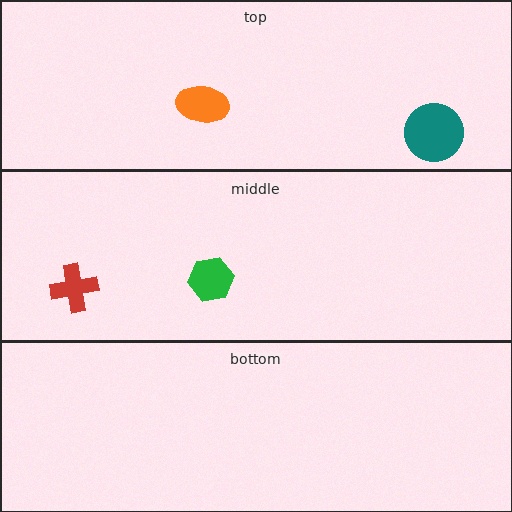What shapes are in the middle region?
The red cross, the green hexagon.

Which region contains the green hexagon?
The middle region.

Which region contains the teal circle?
The top region.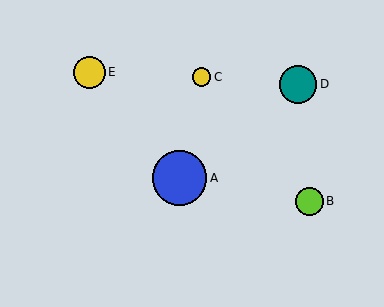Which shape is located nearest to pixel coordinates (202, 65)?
The yellow circle (labeled C) at (201, 77) is nearest to that location.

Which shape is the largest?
The blue circle (labeled A) is the largest.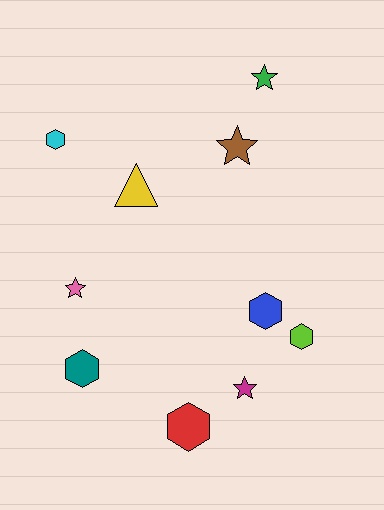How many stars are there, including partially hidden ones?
There are 4 stars.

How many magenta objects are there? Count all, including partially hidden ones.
There is 1 magenta object.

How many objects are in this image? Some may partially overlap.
There are 10 objects.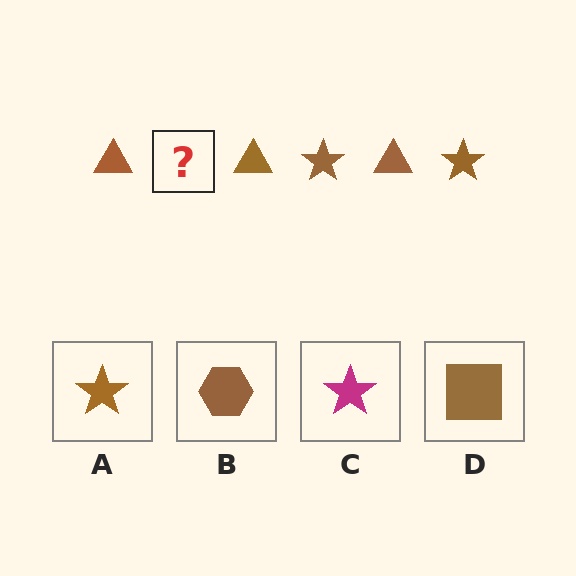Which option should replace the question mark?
Option A.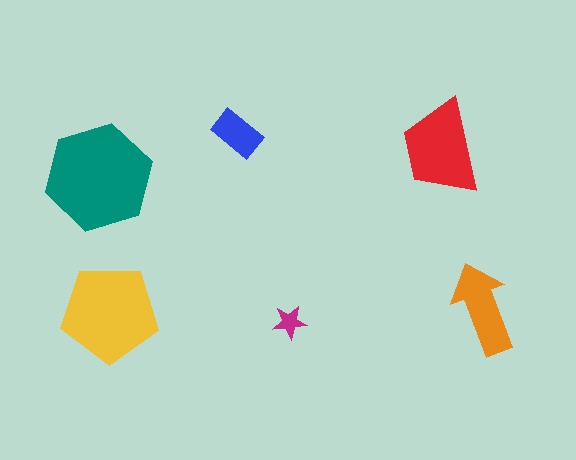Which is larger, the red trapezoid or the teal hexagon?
The teal hexagon.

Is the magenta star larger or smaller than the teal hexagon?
Smaller.